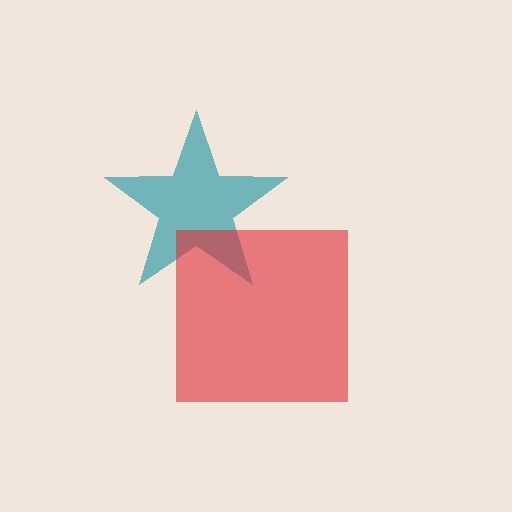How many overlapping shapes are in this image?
There are 2 overlapping shapes in the image.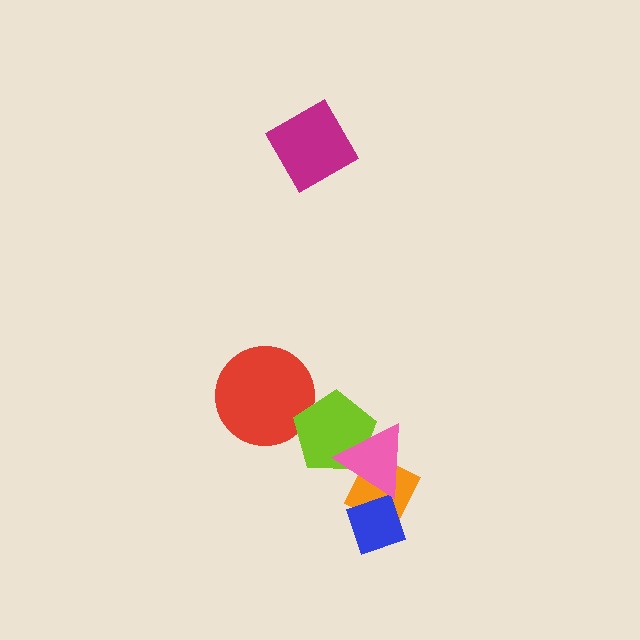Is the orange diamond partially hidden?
Yes, it is partially covered by another shape.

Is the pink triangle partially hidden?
No, no other shape covers it.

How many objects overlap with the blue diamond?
2 objects overlap with the blue diamond.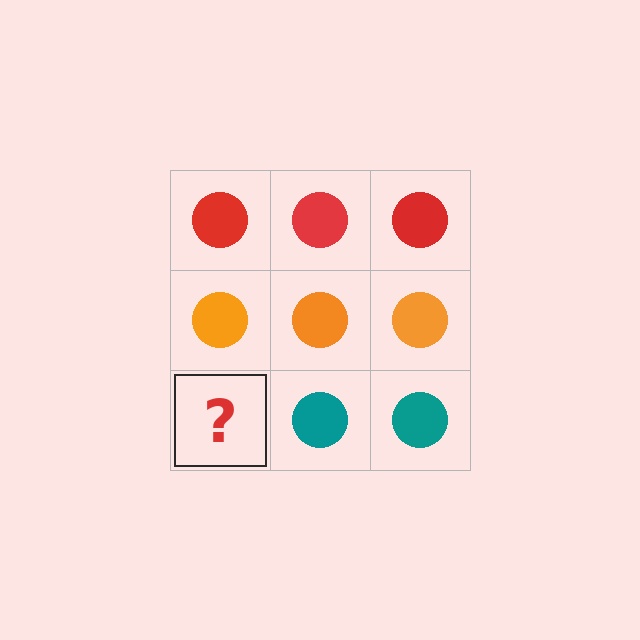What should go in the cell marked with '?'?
The missing cell should contain a teal circle.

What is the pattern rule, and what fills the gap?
The rule is that each row has a consistent color. The gap should be filled with a teal circle.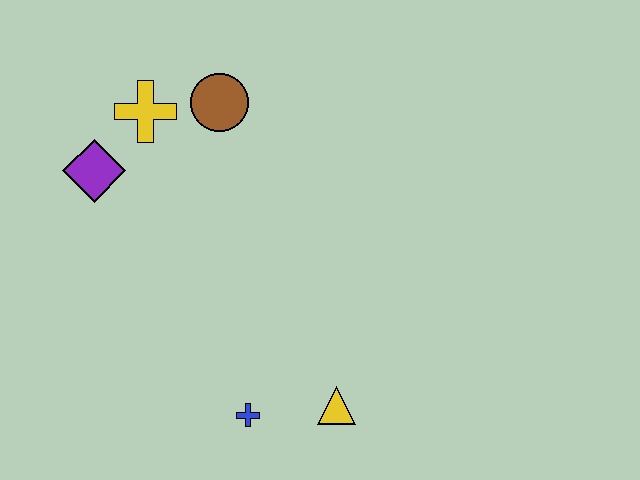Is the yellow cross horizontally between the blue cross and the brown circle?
No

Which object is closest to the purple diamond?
The yellow cross is closest to the purple diamond.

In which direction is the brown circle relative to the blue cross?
The brown circle is above the blue cross.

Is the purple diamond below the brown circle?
Yes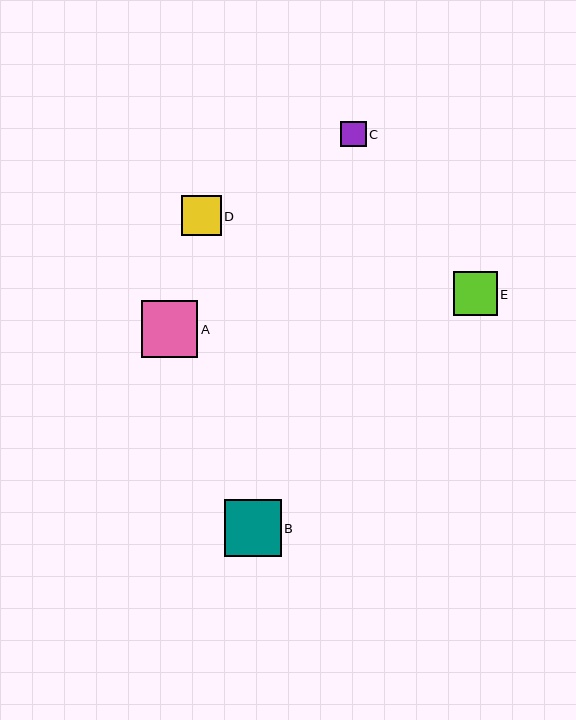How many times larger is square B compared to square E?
Square B is approximately 1.3 times the size of square E.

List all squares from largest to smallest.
From largest to smallest: B, A, E, D, C.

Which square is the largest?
Square B is the largest with a size of approximately 57 pixels.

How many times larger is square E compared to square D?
Square E is approximately 1.1 times the size of square D.